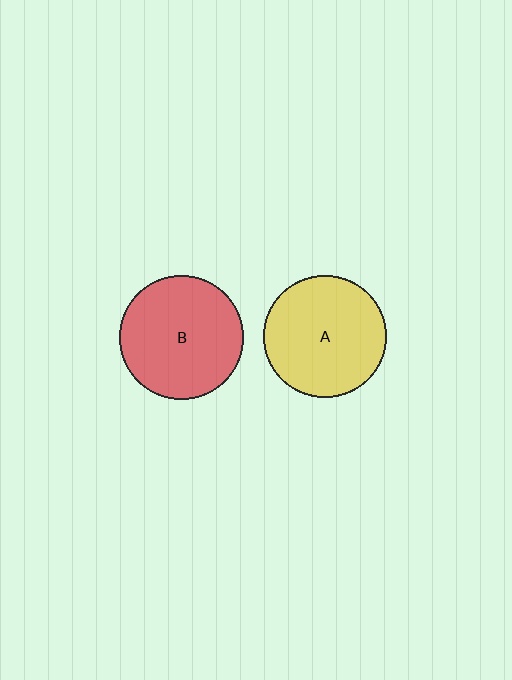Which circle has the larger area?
Circle B (red).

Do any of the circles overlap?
No, none of the circles overlap.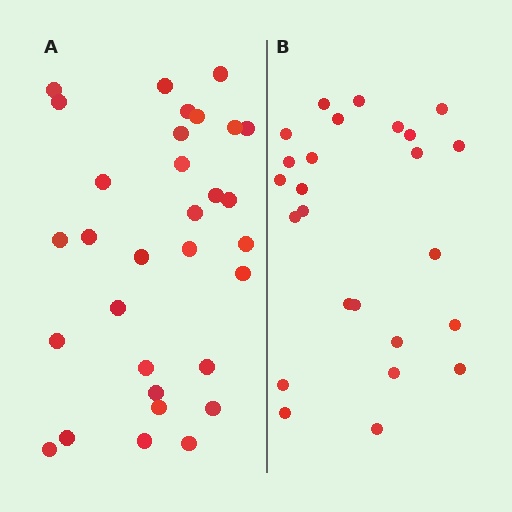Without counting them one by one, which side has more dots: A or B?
Region A (the left region) has more dots.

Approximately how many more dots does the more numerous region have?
Region A has about 6 more dots than region B.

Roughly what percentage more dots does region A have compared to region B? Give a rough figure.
About 25% more.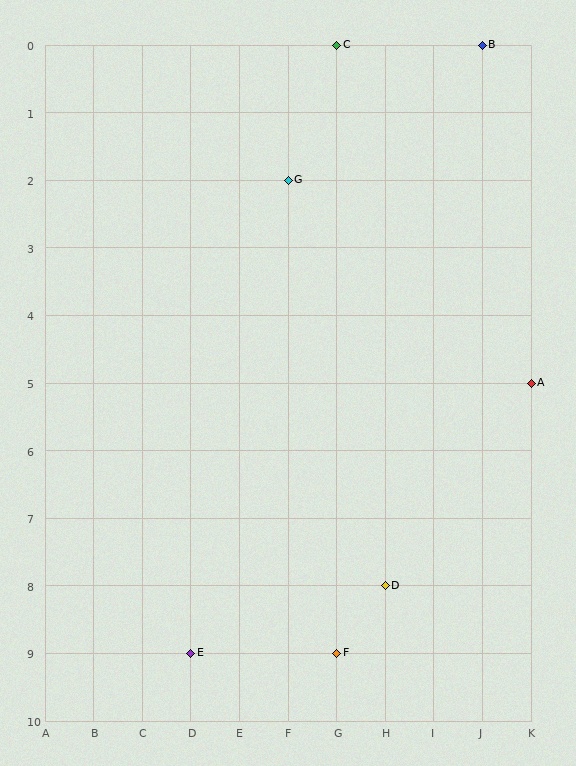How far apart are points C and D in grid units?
Points C and D are 1 column and 8 rows apart (about 8.1 grid units diagonally).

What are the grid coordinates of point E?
Point E is at grid coordinates (D, 9).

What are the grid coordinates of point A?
Point A is at grid coordinates (K, 5).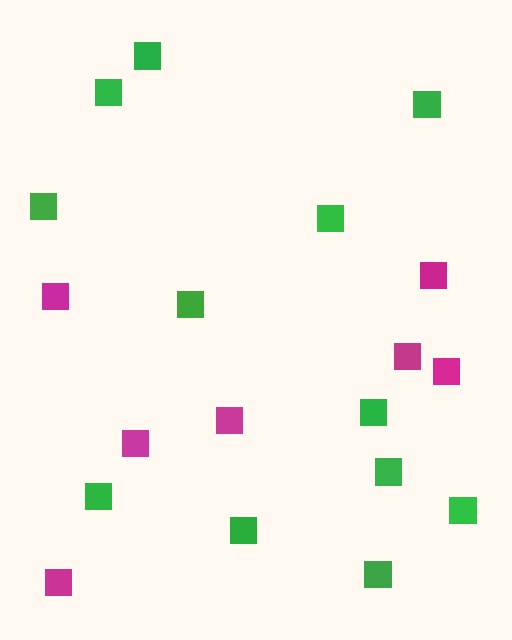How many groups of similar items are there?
There are 2 groups: one group of green squares (12) and one group of magenta squares (7).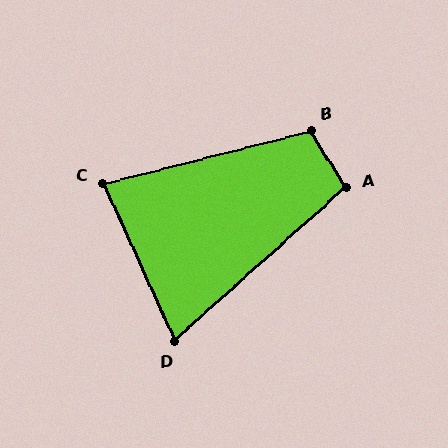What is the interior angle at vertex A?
Approximately 100 degrees (obtuse).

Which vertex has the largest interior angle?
B, at approximately 107 degrees.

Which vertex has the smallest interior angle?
D, at approximately 73 degrees.